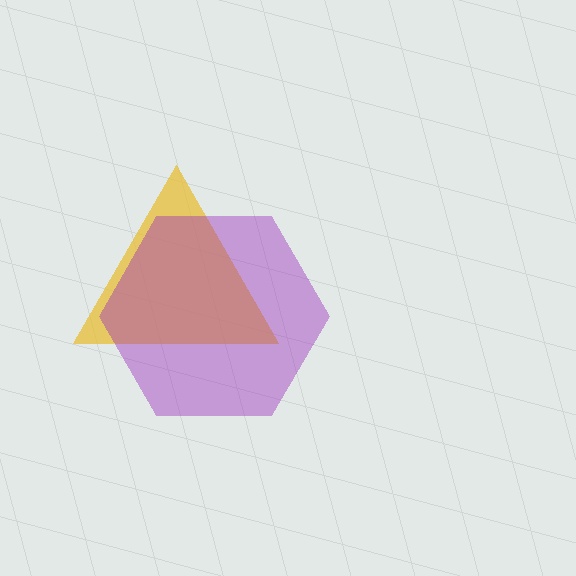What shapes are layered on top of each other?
The layered shapes are: a yellow triangle, a purple hexagon.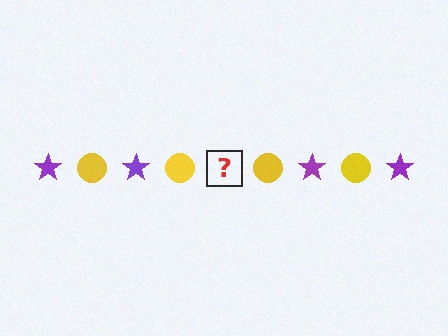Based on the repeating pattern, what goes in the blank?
The blank should be a purple star.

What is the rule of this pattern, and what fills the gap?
The rule is that the pattern alternates between purple star and yellow circle. The gap should be filled with a purple star.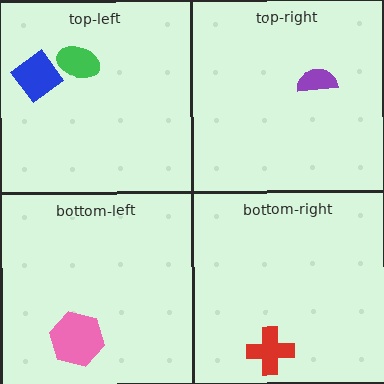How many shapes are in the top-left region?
2.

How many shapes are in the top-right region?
1.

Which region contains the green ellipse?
The top-left region.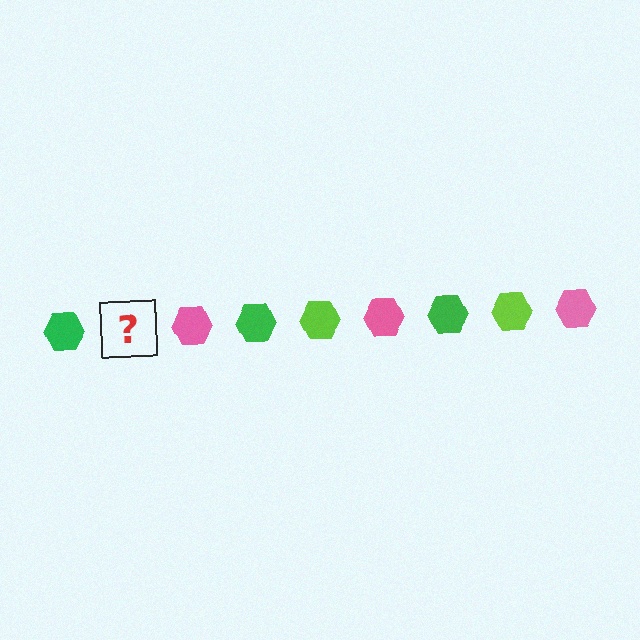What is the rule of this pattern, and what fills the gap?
The rule is that the pattern cycles through green, lime, pink hexagons. The gap should be filled with a lime hexagon.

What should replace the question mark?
The question mark should be replaced with a lime hexagon.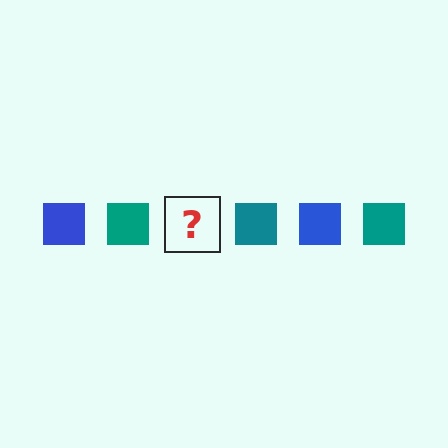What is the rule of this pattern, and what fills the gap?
The rule is that the pattern cycles through blue, teal squares. The gap should be filled with a blue square.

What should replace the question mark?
The question mark should be replaced with a blue square.